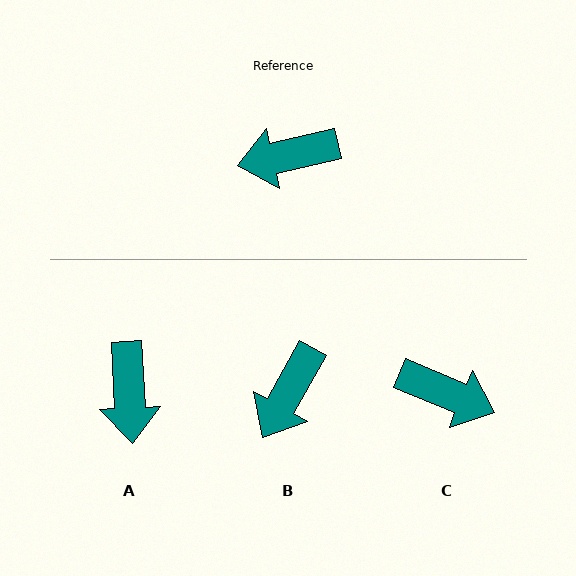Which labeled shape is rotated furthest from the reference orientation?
C, about 145 degrees away.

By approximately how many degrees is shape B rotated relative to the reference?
Approximately 48 degrees counter-clockwise.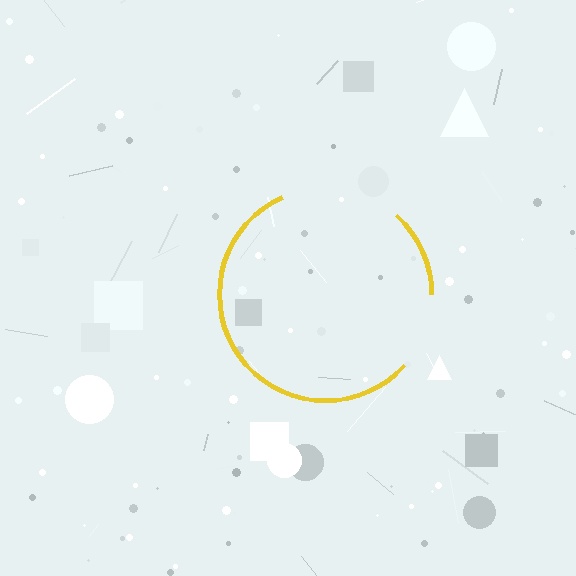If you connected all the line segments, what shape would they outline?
They would outline a circle.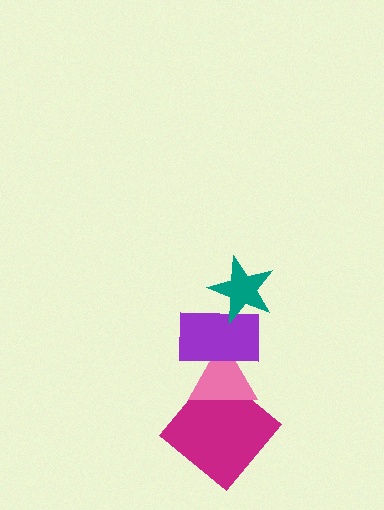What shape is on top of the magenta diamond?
The pink triangle is on top of the magenta diamond.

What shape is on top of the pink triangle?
The purple rectangle is on top of the pink triangle.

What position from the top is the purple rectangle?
The purple rectangle is 2nd from the top.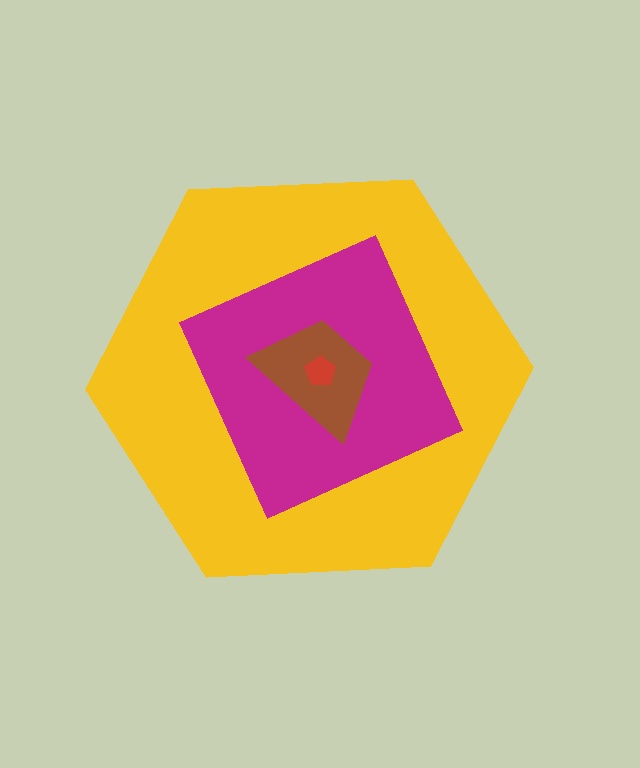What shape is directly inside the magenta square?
The brown trapezoid.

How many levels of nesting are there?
4.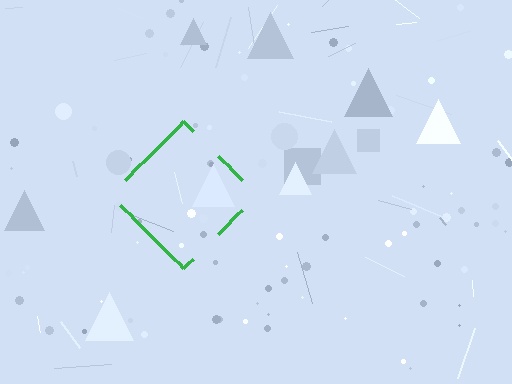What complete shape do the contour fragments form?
The contour fragments form a diamond.